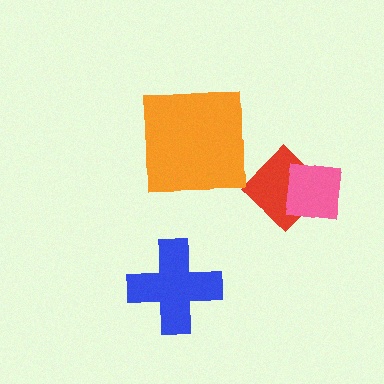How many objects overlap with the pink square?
1 object overlaps with the pink square.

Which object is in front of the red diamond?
The pink square is in front of the red diamond.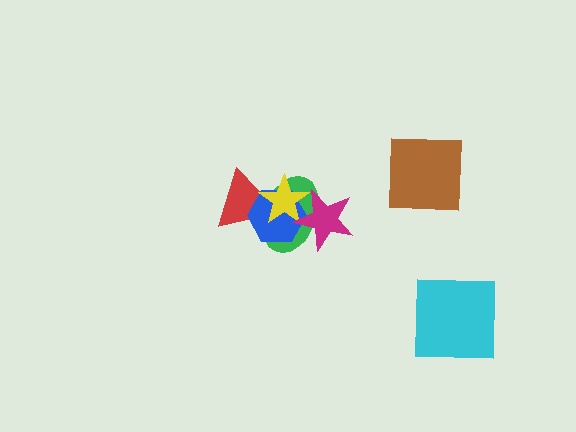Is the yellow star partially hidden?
Yes, it is partially covered by another shape.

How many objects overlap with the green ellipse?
4 objects overlap with the green ellipse.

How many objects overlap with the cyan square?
0 objects overlap with the cyan square.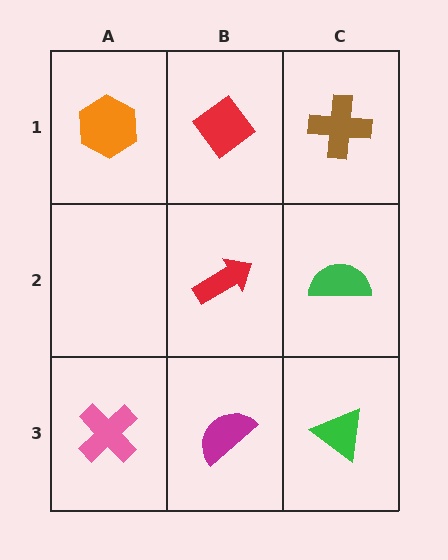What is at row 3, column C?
A green triangle.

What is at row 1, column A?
An orange hexagon.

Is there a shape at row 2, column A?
No, that cell is empty.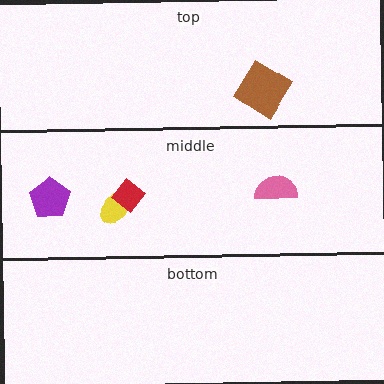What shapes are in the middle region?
The yellow ellipse, the pink semicircle, the purple pentagon, the red diamond.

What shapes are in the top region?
The brown diamond.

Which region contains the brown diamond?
The top region.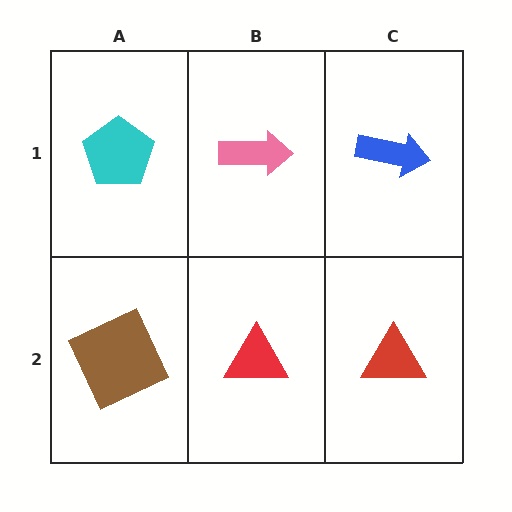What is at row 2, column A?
A brown square.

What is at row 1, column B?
A pink arrow.